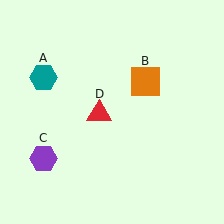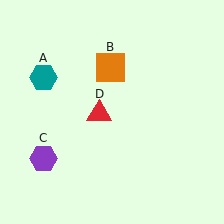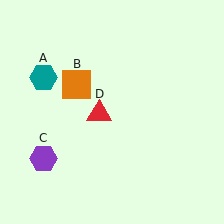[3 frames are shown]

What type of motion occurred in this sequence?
The orange square (object B) rotated counterclockwise around the center of the scene.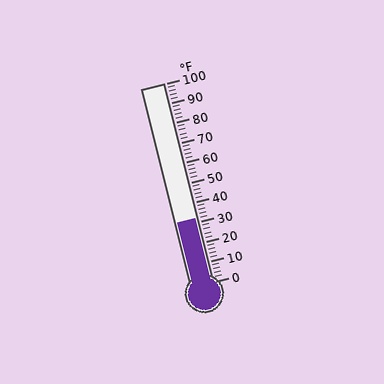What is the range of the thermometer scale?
The thermometer scale ranges from 0°F to 100°F.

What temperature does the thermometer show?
The thermometer shows approximately 32°F.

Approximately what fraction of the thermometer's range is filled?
The thermometer is filled to approximately 30% of its range.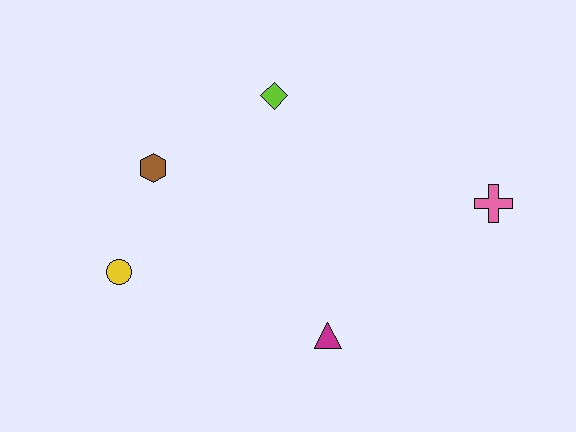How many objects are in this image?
There are 5 objects.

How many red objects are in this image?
There are no red objects.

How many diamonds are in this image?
There is 1 diamond.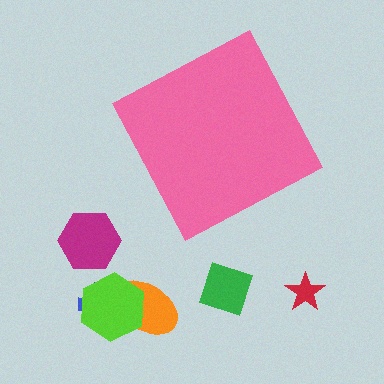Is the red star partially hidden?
No, the red star is fully visible.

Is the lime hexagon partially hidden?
No, the lime hexagon is fully visible.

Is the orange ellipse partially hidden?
No, the orange ellipse is fully visible.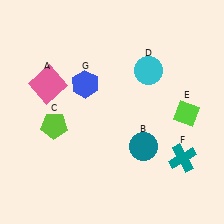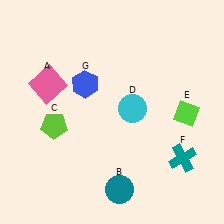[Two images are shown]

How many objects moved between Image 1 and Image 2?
2 objects moved between the two images.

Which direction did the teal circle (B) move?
The teal circle (B) moved down.